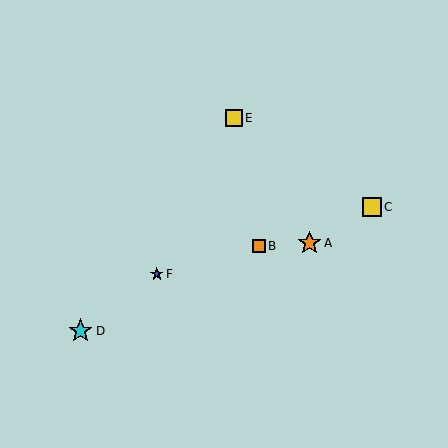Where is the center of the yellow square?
The center of the yellow square is at (372, 207).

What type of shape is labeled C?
Shape C is a yellow square.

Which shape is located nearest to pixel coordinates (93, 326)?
The cyan star (labeled D) at (81, 331) is nearest to that location.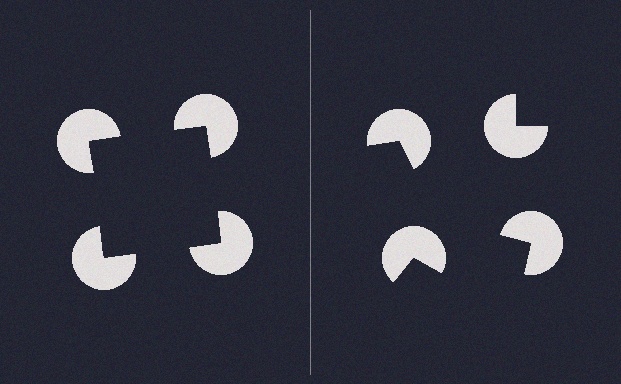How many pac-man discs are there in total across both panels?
8 — 4 on each side.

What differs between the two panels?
The pac-man discs are positioned identically on both sides; only the wedge orientations differ. On the left they align to a square; on the right they are misaligned.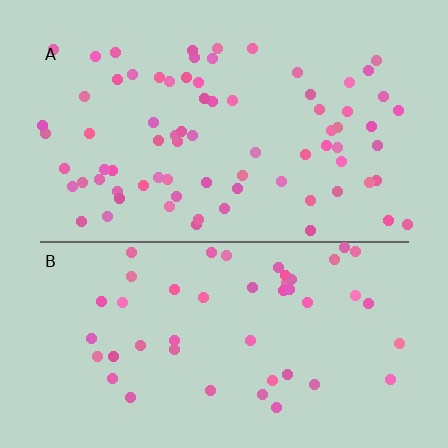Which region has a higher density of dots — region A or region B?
A (the top).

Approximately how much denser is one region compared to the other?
Approximately 1.6× — region A over region B.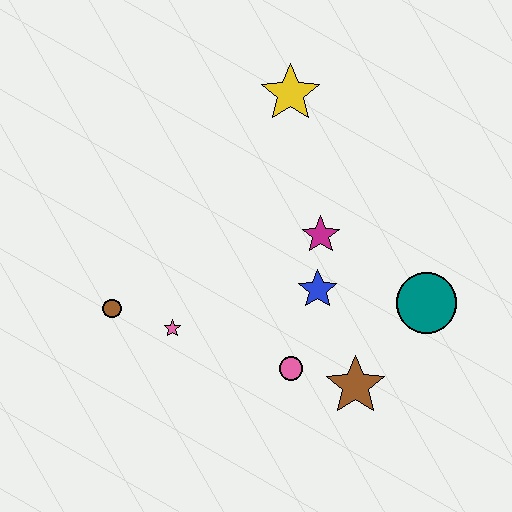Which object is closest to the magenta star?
The blue star is closest to the magenta star.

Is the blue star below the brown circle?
No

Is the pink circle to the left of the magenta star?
Yes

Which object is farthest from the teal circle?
The brown circle is farthest from the teal circle.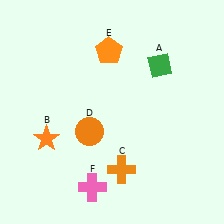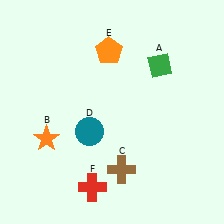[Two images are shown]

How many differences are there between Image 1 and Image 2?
There are 3 differences between the two images.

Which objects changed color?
C changed from orange to brown. D changed from orange to teal. F changed from pink to red.